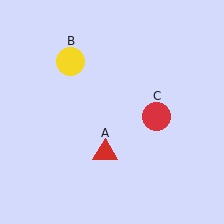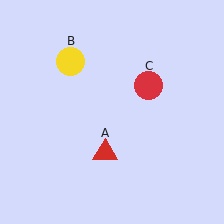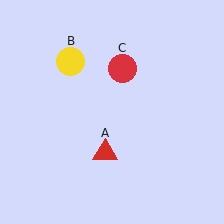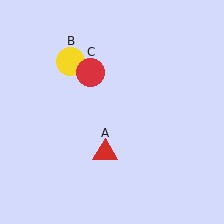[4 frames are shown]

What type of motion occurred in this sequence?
The red circle (object C) rotated counterclockwise around the center of the scene.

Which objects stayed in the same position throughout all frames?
Red triangle (object A) and yellow circle (object B) remained stationary.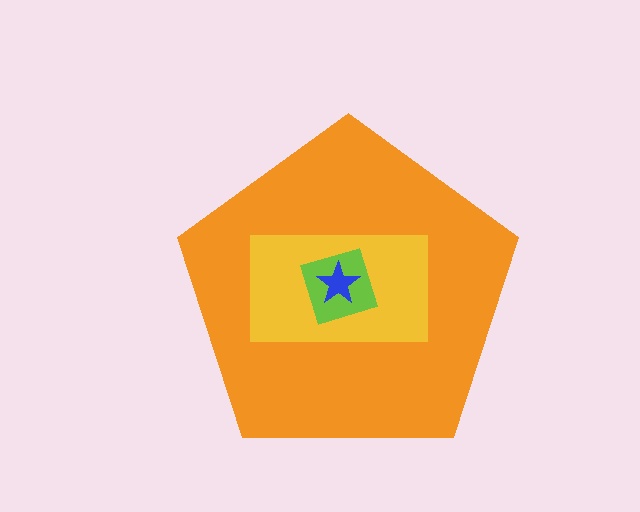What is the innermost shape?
The blue star.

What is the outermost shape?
The orange pentagon.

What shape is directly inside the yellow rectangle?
The lime square.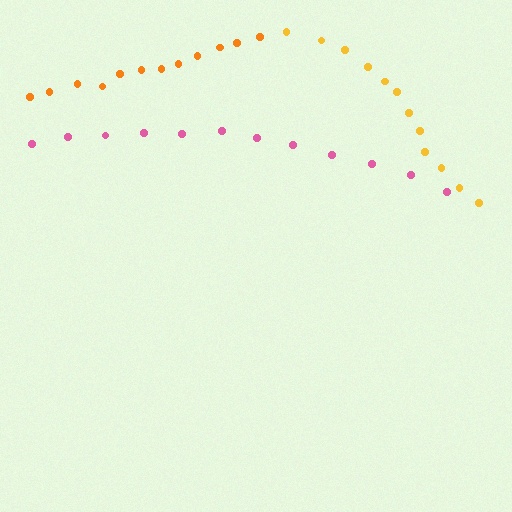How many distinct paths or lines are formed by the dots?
There are 3 distinct paths.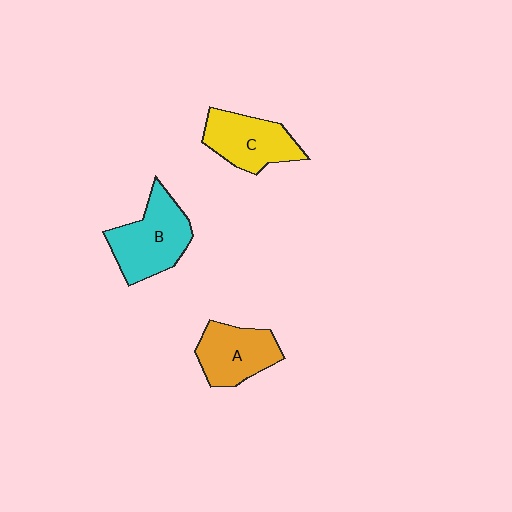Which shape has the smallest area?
Shape A (orange).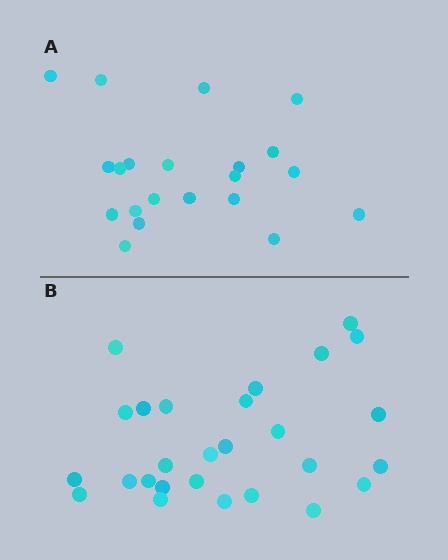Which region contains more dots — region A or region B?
Region B (the bottom region) has more dots.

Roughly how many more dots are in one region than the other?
Region B has about 6 more dots than region A.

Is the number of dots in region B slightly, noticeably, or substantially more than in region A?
Region B has noticeably more, but not dramatically so. The ratio is roughly 1.3 to 1.